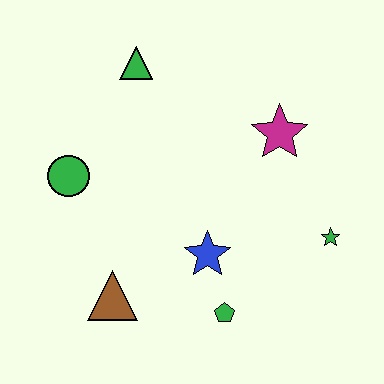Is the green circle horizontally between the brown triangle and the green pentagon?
No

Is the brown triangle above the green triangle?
No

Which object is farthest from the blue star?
The green triangle is farthest from the blue star.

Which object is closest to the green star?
The magenta star is closest to the green star.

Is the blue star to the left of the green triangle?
No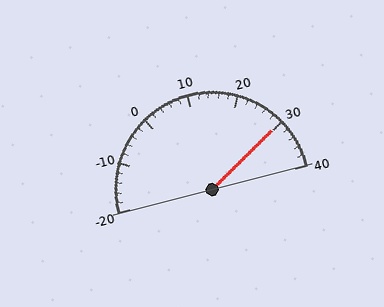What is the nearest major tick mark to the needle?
The nearest major tick mark is 30.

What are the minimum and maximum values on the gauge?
The gauge ranges from -20 to 40.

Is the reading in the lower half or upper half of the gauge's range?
The reading is in the upper half of the range (-20 to 40).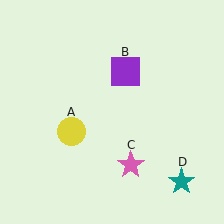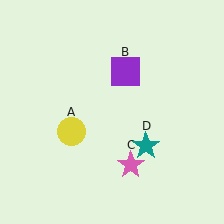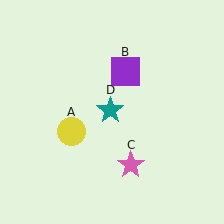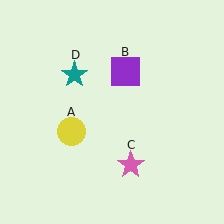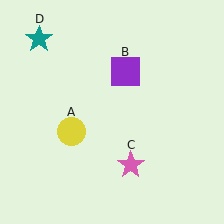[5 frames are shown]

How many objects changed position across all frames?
1 object changed position: teal star (object D).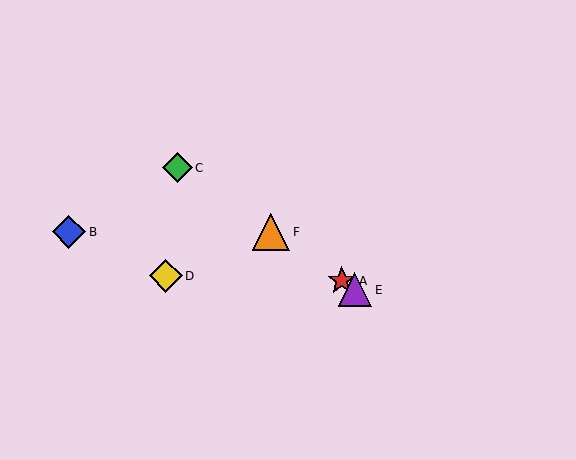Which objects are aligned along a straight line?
Objects A, C, E, F are aligned along a straight line.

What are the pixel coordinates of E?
Object E is at (355, 290).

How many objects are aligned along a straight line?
4 objects (A, C, E, F) are aligned along a straight line.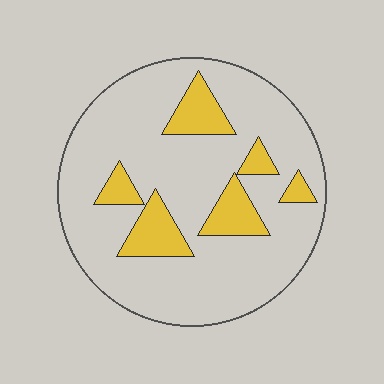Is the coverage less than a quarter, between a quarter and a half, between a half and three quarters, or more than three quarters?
Less than a quarter.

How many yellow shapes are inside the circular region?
6.